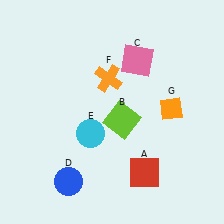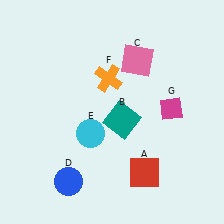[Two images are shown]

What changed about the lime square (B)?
In Image 1, B is lime. In Image 2, it changed to teal.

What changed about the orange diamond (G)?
In Image 1, G is orange. In Image 2, it changed to magenta.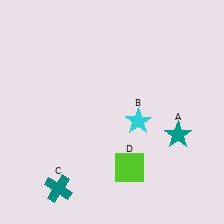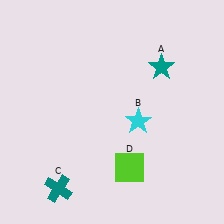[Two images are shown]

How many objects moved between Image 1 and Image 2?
1 object moved between the two images.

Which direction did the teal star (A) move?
The teal star (A) moved up.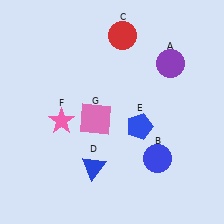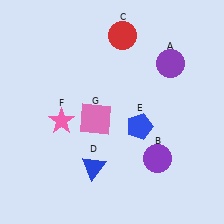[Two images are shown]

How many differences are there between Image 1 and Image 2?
There is 1 difference between the two images.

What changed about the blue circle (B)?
In Image 1, B is blue. In Image 2, it changed to purple.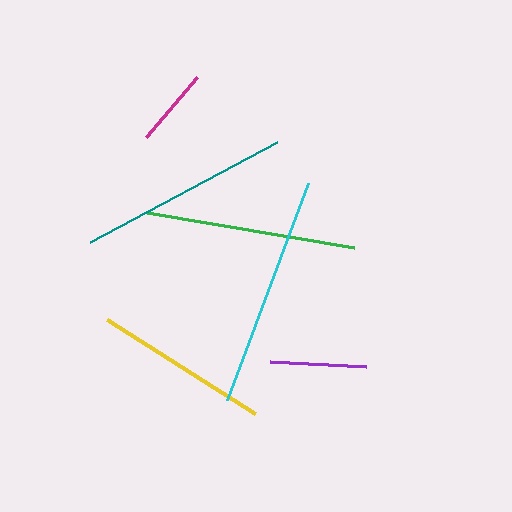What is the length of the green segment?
The green segment is approximately 209 pixels long.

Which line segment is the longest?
The cyan line is the longest at approximately 231 pixels.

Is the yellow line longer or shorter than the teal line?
The teal line is longer than the yellow line.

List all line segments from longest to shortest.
From longest to shortest: cyan, teal, green, yellow, purple, magenta.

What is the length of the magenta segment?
The magenta segment is approximately 79 pixels long.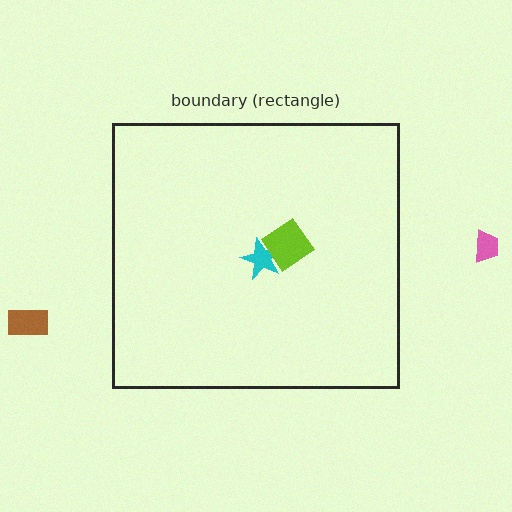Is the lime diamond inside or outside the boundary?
Inside.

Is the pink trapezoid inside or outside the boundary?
Outside.